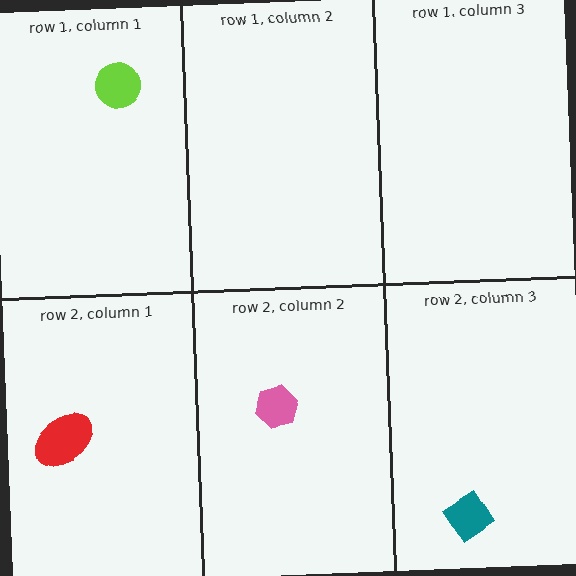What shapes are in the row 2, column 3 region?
The teal diamond.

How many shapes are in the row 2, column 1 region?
1.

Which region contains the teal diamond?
The row 2, column 3 region.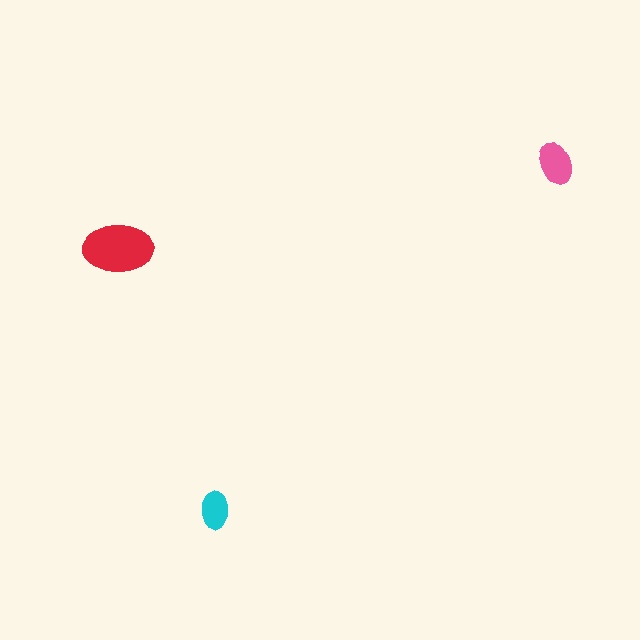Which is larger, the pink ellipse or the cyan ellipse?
The pink one.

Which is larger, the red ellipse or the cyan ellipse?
The red one.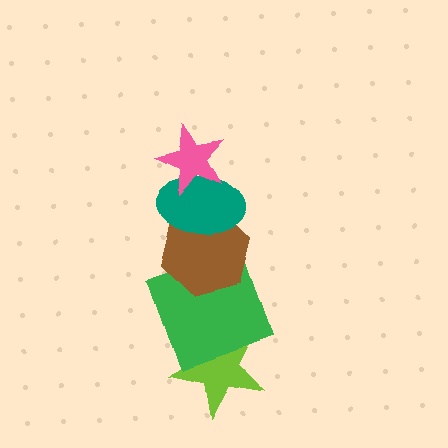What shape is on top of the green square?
The brown hexagon is on top of the green square.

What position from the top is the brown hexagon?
The brown hexagon is 3rd from the top.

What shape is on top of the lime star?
The green square is on top of the lime star.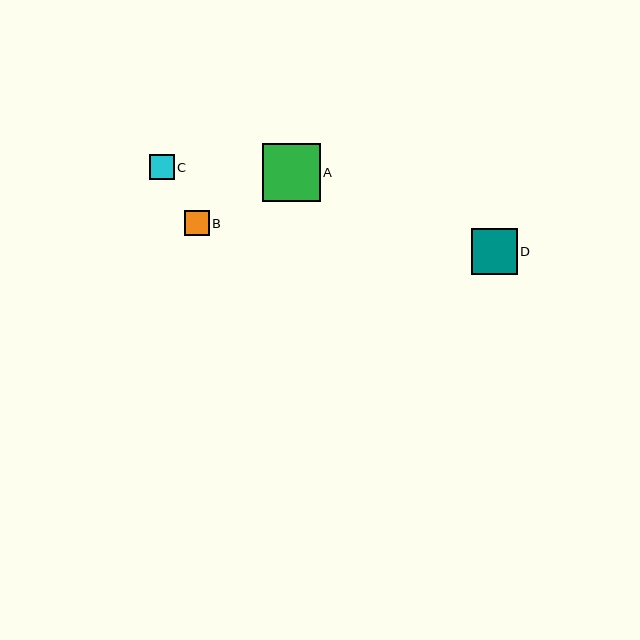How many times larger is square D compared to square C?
Square D is approximately 1.8 times the size of square C.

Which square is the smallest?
Square B is the smallest with a size of approximately 25 pixels.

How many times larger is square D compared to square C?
Square D is approximately 1.8 times the size of square C.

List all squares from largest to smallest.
From largest to smallest: A, D, C, B.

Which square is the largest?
Square A is the largest with a size of approximately 58 pixels.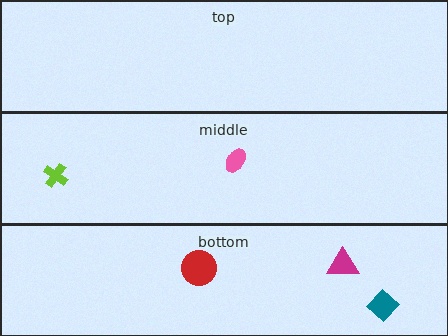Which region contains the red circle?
The bottom region.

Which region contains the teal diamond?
The bottom region.